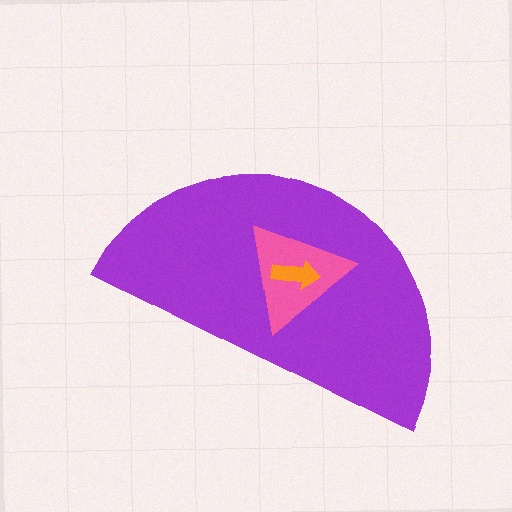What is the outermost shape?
The purple semicircle.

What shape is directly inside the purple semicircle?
The pink triangle.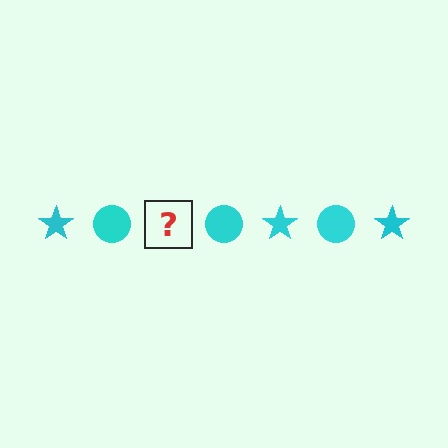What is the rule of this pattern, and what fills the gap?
The rule is that the pattern cycles through star, circle shapes in cyan. The gap should be filled with a cyan star.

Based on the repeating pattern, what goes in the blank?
The blank should be a cyan star.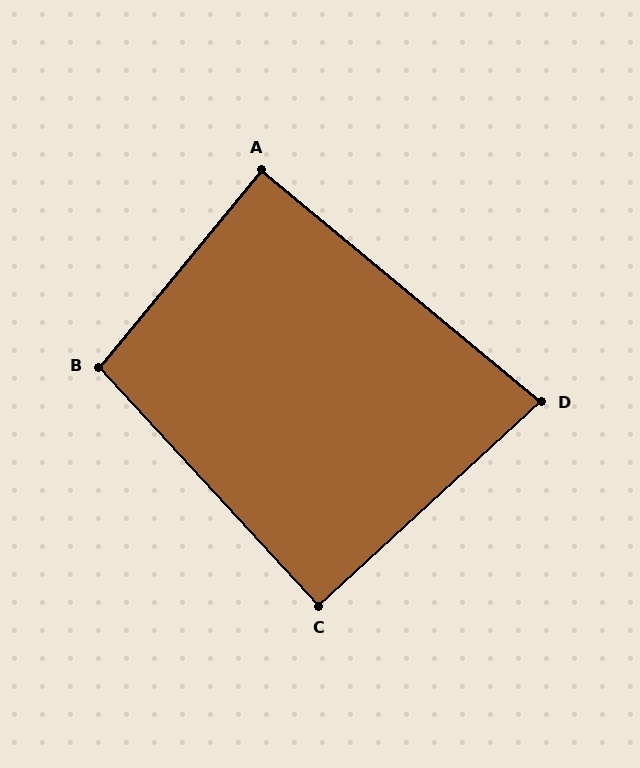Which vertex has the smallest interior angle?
D, at approximately 82 degrees.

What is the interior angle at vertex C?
Approximately 90 degrees (approximately right).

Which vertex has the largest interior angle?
B, at approximately 98 degrees.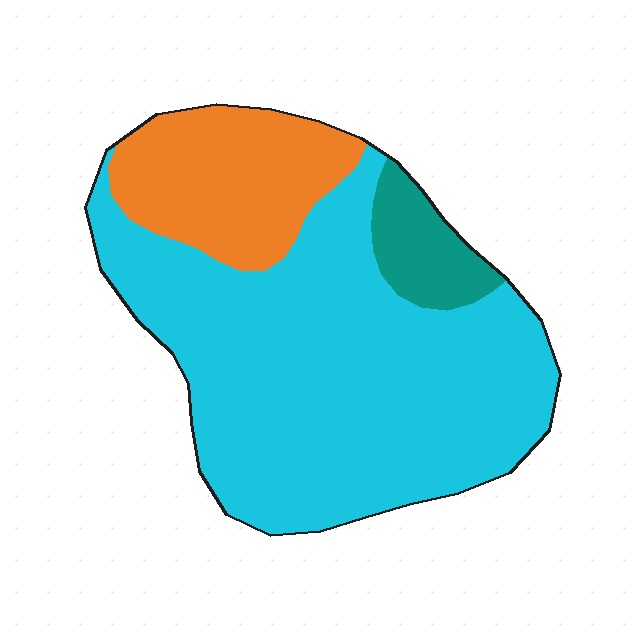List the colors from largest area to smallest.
From largest to smallest: cyan, orange, teal.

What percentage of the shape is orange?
Orange covers about 20% of the shape.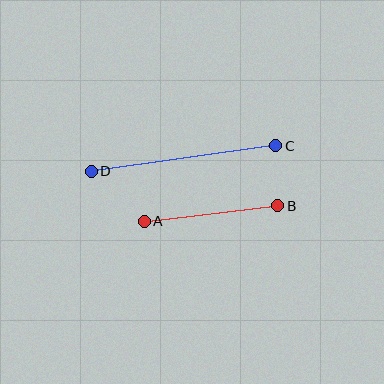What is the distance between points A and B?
The distance is approximately 134 pixels.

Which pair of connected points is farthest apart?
Points C and D are farthest apart.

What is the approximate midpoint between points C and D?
The midpoint is at approximately (184, 159) pixels.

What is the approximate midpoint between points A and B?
The midpoint is at approximately (211, 213) pixels.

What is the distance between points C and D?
The distance is approximately 186 pixels.